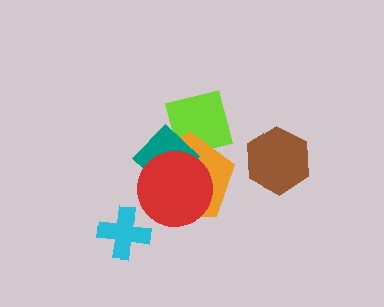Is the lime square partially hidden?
Yes, it is partially covered by another shape.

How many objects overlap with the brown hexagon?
0 objects overlap with the brown hexagon.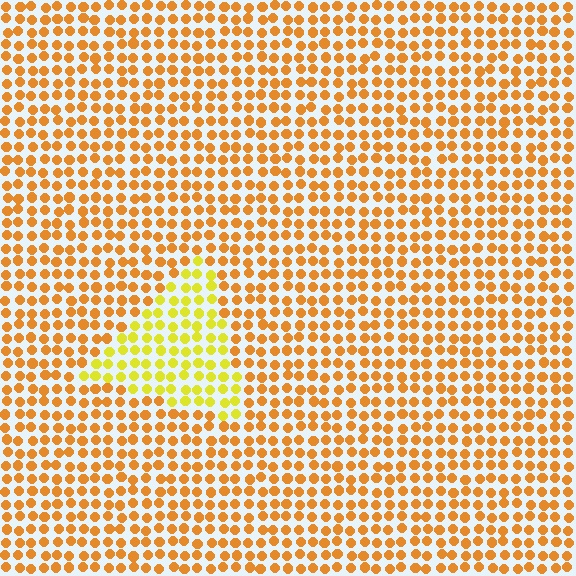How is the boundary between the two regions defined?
The boundary is defined purely by a slight shift in hue (about 32 degrees). Spacing, size, and orientation are identical on both sides.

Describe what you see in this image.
The image is filled with small orange elements in a uniform arrangement. A triangle-shaped region is visible where the elements are tinted to a slightly different hue, forming a subtle color boundary.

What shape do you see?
I see a triangle.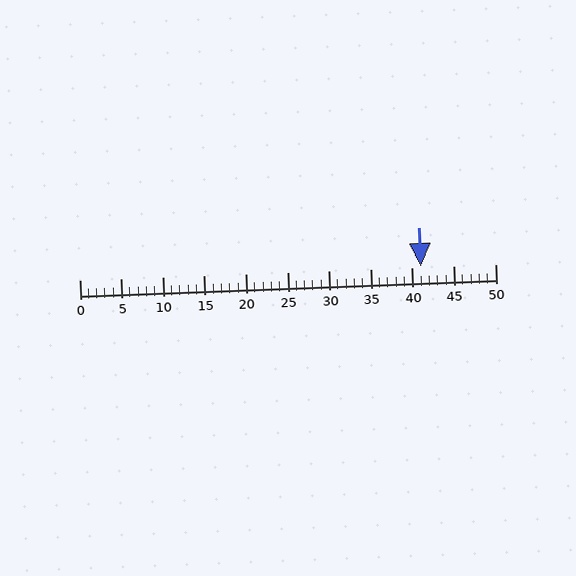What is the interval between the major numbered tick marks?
The major tick marks are spaced 5 units apart.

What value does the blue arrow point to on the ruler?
The blue arrow points to approximately 41.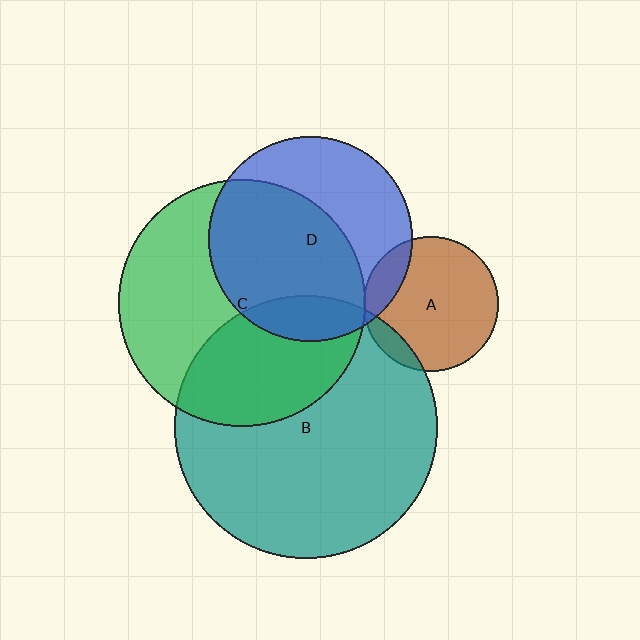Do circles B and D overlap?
Yes.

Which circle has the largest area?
Circle B (teal).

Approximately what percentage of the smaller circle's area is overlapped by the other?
Approximately 15%.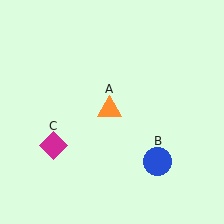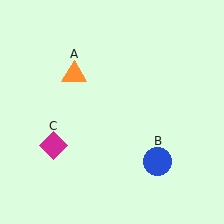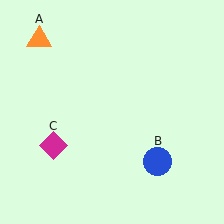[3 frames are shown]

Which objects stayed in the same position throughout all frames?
Blue circle (object B) and magenta diamond (object C) remained stationary.